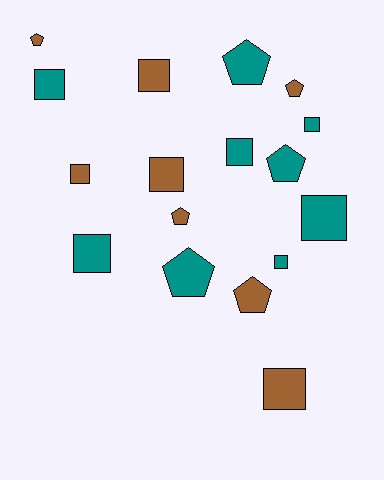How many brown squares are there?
There are 4 brown squares.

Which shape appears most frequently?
Square, with 10 objects.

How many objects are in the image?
There are 17 objects.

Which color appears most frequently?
Teal, with 9 objects.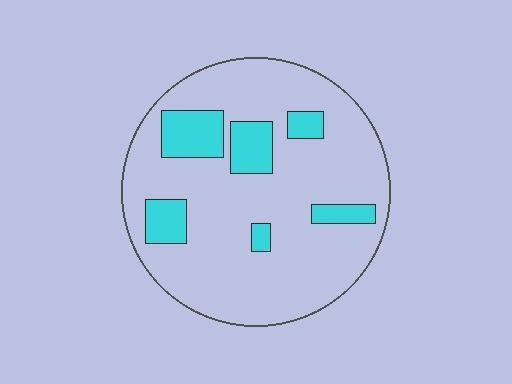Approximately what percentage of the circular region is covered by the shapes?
Approximately 20%.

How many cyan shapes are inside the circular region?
6.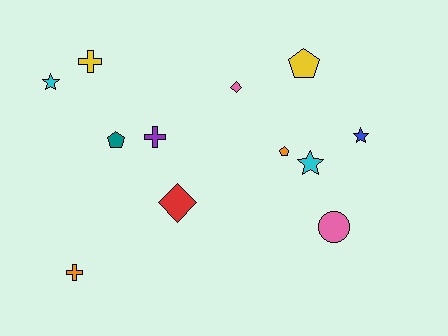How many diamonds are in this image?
There are 2 diamonds.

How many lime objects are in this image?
There are no lime objects.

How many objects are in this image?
There are 12 objects.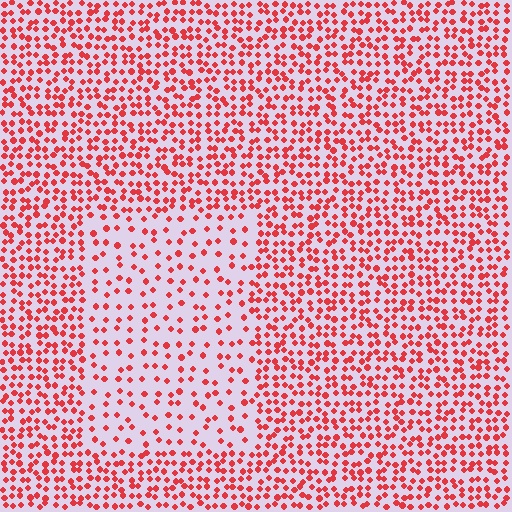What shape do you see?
I see a rectangle.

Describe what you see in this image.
The image contains small red elements arranged at two different densities. A rectangle-shaped region is visible where the elements are less densely packed than the surrounding area.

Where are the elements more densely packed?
The elements are more densely packed outside the rectangle boundary.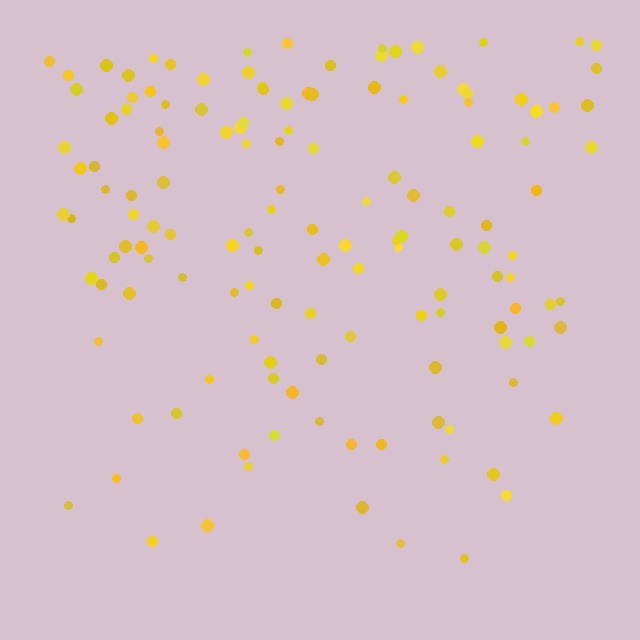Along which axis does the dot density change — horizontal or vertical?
Vertical.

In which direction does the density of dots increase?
From bottom to top, with the top side densest.